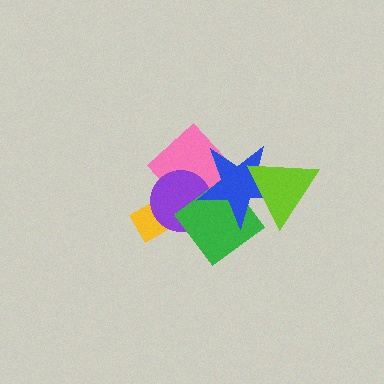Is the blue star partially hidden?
Yes, it is partially covered by another shape.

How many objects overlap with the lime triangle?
2 objects overlap with the lime triangle.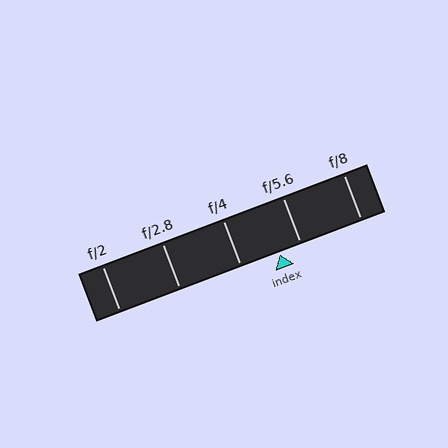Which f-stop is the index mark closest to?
The index mark is closest to f/5.6.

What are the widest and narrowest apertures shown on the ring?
The widest aperture shown is f/2 and the narrowest is f/8.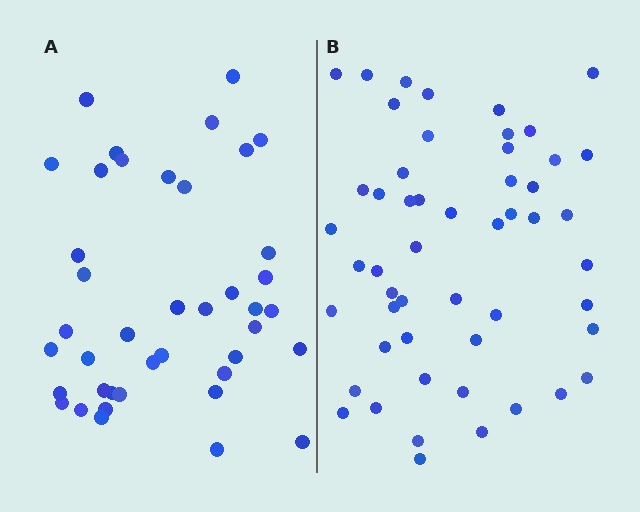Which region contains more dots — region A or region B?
Region B (the right region) has more dots.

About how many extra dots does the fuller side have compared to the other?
Region B has roughly 12 or so more dots than region A.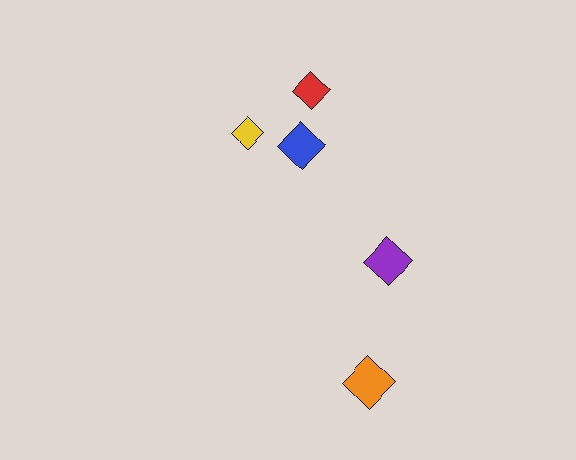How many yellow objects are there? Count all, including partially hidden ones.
There is 1 yellow object.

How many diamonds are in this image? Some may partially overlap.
There are 5 diamonds.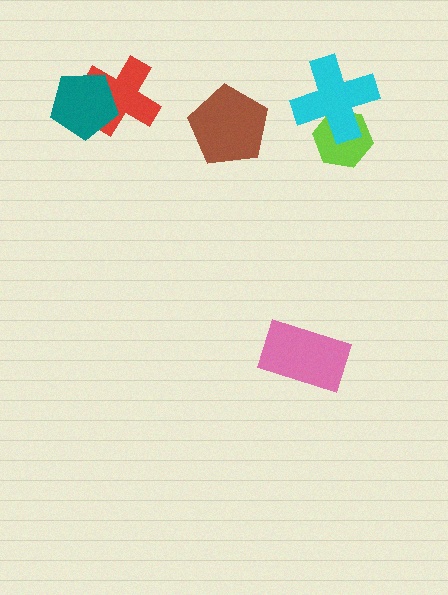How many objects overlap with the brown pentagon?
0 objects overlap with the brown pentagon.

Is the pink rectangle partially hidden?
No, no other shape covers it.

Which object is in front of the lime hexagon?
The cyan cross is in front of the lime hexagon.